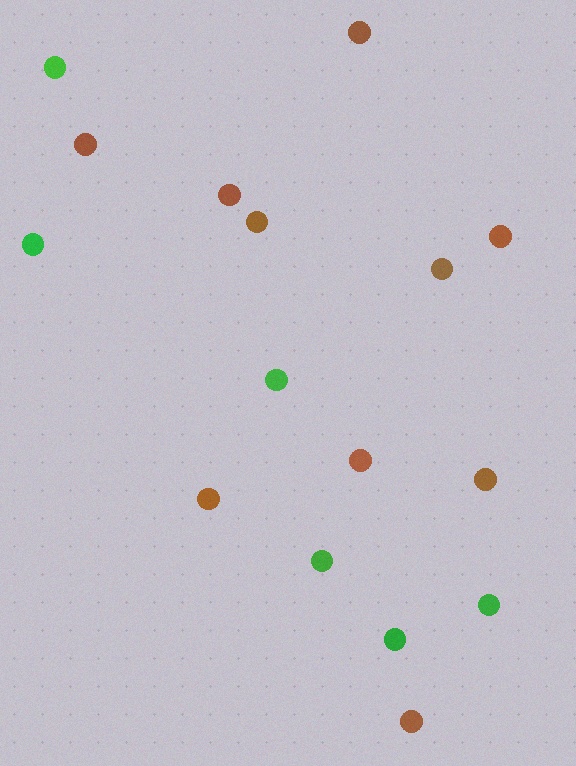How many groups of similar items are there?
There are 2 groups: one group of brown circles (10) and one group of green circles (6).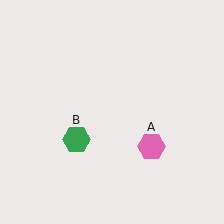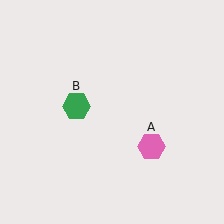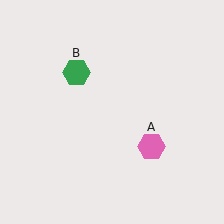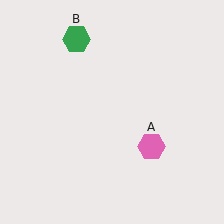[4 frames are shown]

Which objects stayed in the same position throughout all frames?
Pink hexagon (object A) remained stationary.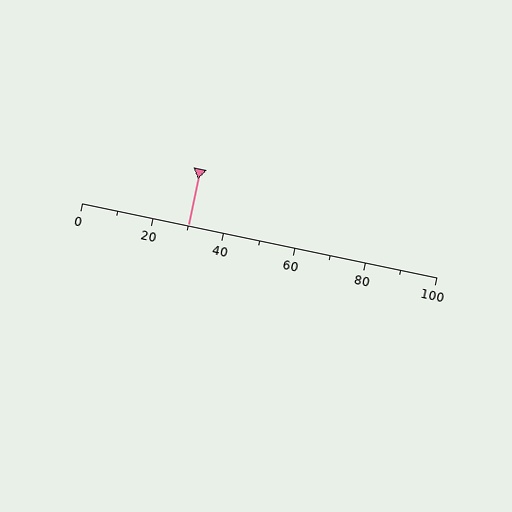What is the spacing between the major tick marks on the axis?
The major ticks are spaced 20 apart.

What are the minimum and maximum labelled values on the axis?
The axis runs from 0 to 100.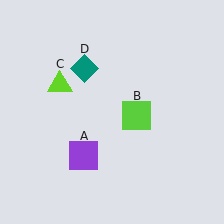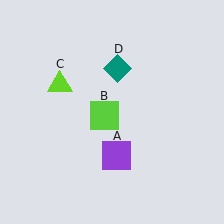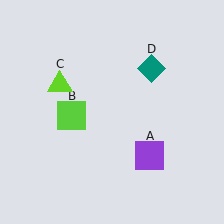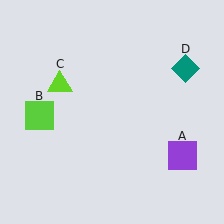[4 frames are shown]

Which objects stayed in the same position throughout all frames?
Lime triangle (object C) remained stationary.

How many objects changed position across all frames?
3 objects changed position: purple square (object A), lime square (object B), teal diamond (object D).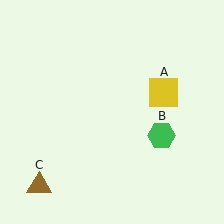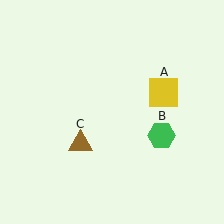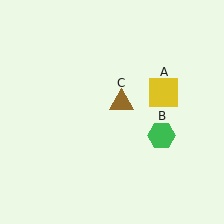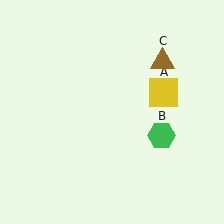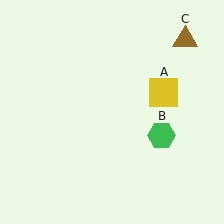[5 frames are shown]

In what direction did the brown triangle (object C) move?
The brown triangle (object C) moved up and to the right.